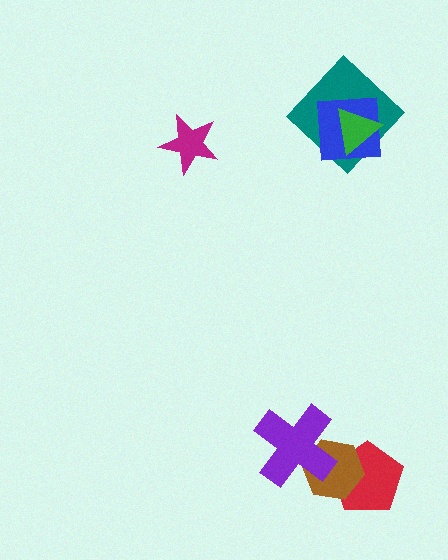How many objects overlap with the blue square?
2 objects overlap with the blue square.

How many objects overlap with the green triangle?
2 objects overlap with the green triangle.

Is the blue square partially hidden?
Yes, it is partially covered by another shape.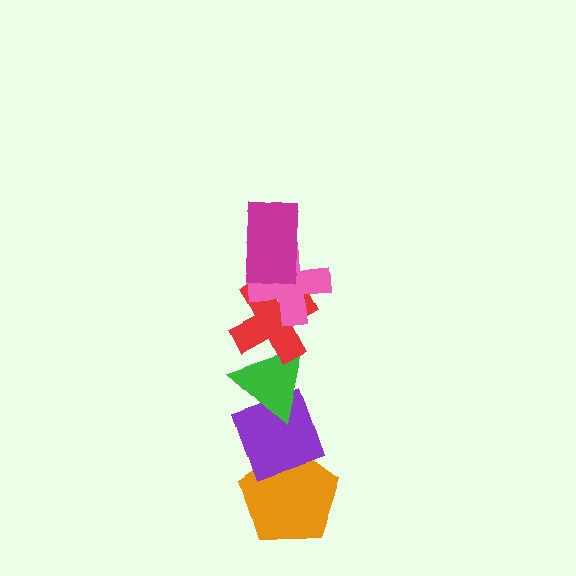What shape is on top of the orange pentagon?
The purple diamond is on top of the orange pentagon.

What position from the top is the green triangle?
The green triangle is 4th from the top.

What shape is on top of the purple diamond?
The green triangle is on top of the purple diamond.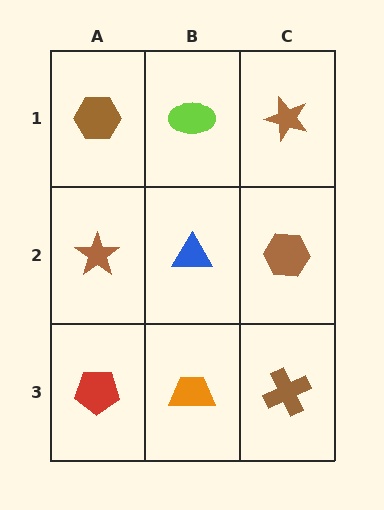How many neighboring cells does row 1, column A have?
2.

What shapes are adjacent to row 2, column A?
A brown hexagon (row 1, column A), a red pentagon (row 3, column A), a blue triangle (row 2, column B).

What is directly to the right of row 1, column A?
A lime ellipse.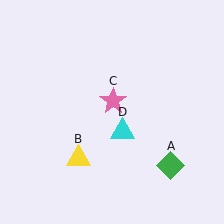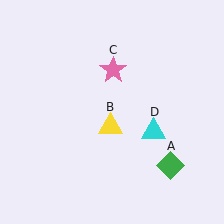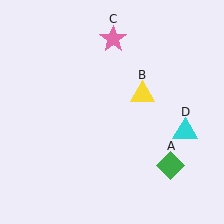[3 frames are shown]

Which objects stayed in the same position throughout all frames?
Green diamond (object A) remained stationary.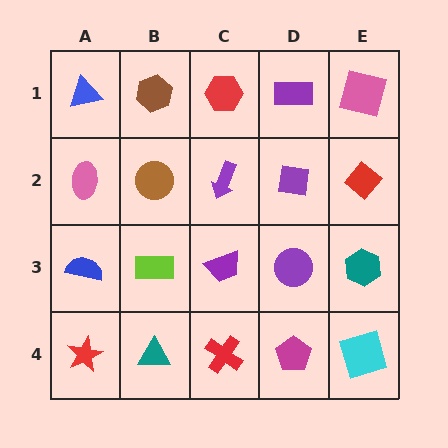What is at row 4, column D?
A magenta pentagon.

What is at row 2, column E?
A red diamond.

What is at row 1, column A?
A blue triangle.